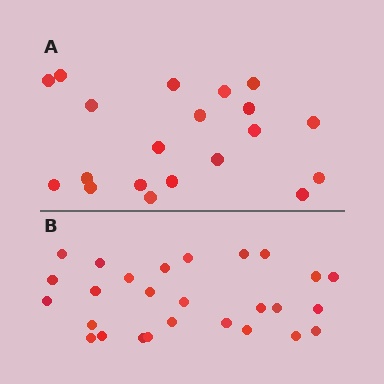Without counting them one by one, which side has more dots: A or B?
Region B (the bottom region) has more dots.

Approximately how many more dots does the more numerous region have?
Region B has roughly 8 or so more dots than region A.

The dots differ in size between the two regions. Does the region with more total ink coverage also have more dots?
No. Region A has more total ink coverage because its dots are larger, but region B actually contains more individual dots. Total area can be misleading — the number of items is what matters here.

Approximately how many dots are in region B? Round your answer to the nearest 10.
About 30 dots. (The exact count is 27, which rounds to 30.)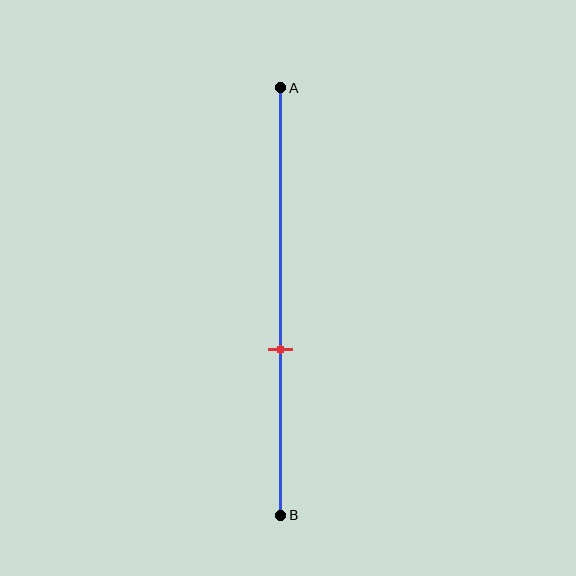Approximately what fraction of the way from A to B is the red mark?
The red mark is approximately 60% of the way from A to B.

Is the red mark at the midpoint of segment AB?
No, the mark is at about 60% from A, not at the 50% midpoint.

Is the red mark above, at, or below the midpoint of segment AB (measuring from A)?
The red mark is below the midpoint of segment AB.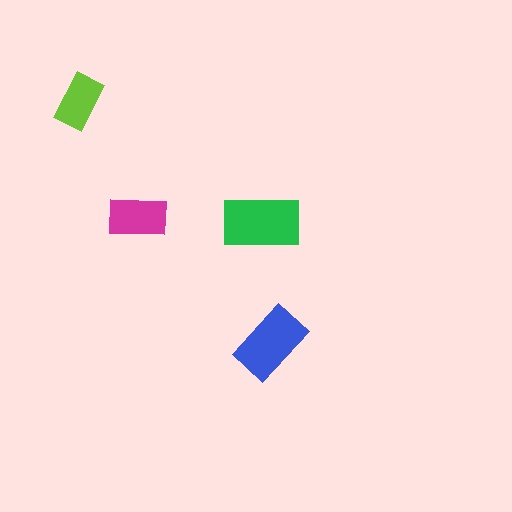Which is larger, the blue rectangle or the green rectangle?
The green one.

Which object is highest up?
The lime rectangle is topmost.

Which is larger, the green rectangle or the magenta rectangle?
The green one.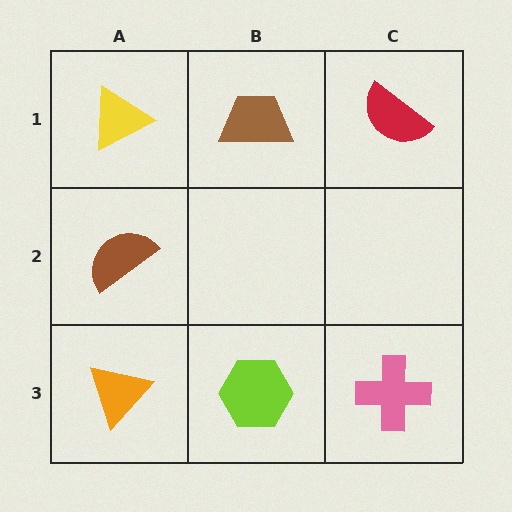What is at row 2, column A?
A brown semicircle.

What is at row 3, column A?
An orange triangle.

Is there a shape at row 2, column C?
No, that cell is empty.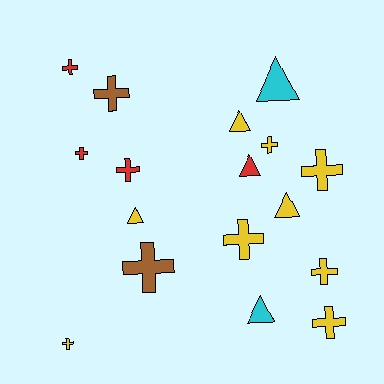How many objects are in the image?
There are 17 objects.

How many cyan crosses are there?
There are no cyan crosses.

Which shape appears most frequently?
Cross, with 11 objects.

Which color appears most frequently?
Yellow, with 9 objects.